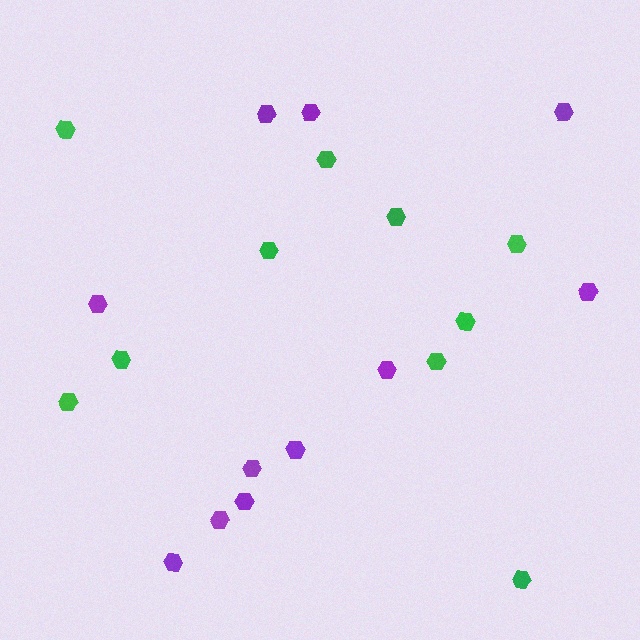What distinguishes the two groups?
There are 2 groups: one group of purple hexagons (11) and one group of green hexagons (10).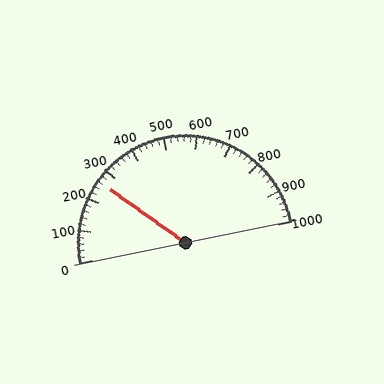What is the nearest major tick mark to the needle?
The nearest major tick mark is 300.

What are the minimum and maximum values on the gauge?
The gauge ranges from 0 to 1000.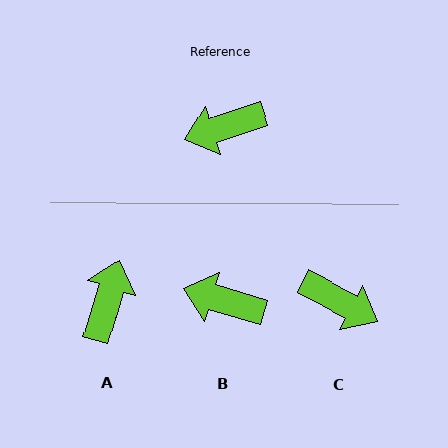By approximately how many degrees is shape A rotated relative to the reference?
Approximately 125 degrees clockwise.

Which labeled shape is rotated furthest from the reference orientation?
C, about 134 degrees away.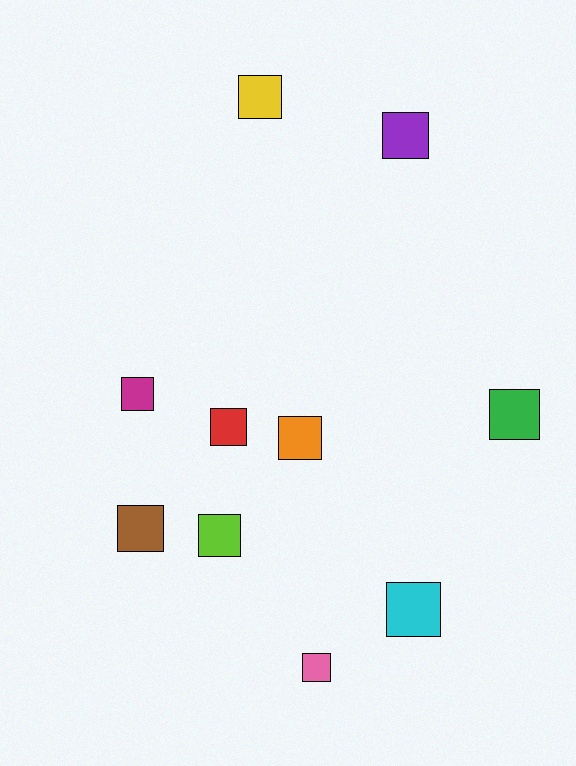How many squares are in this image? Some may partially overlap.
There are 10 squares.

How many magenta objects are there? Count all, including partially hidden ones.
There is 1 magenta object.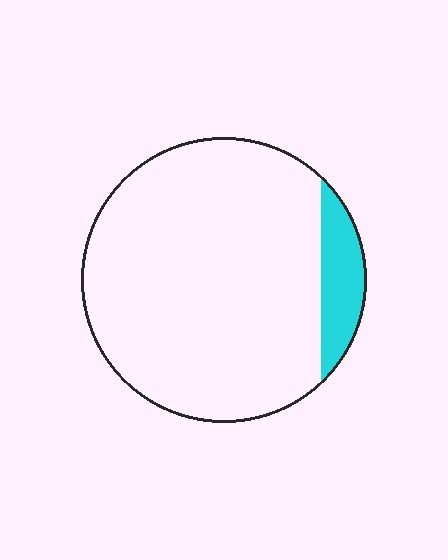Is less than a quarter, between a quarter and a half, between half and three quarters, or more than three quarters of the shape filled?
Less than a quarter.